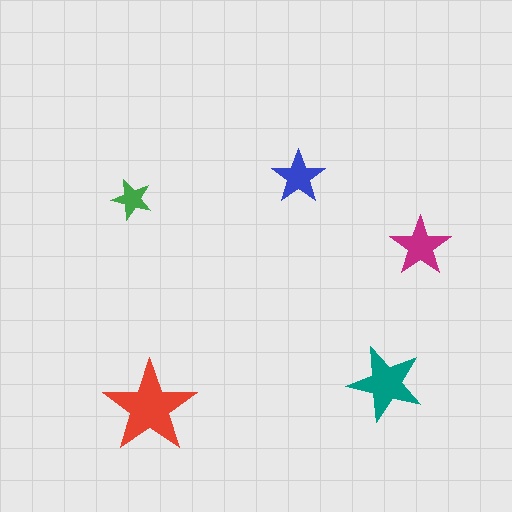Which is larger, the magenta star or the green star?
The magenta one.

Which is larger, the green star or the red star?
The red one.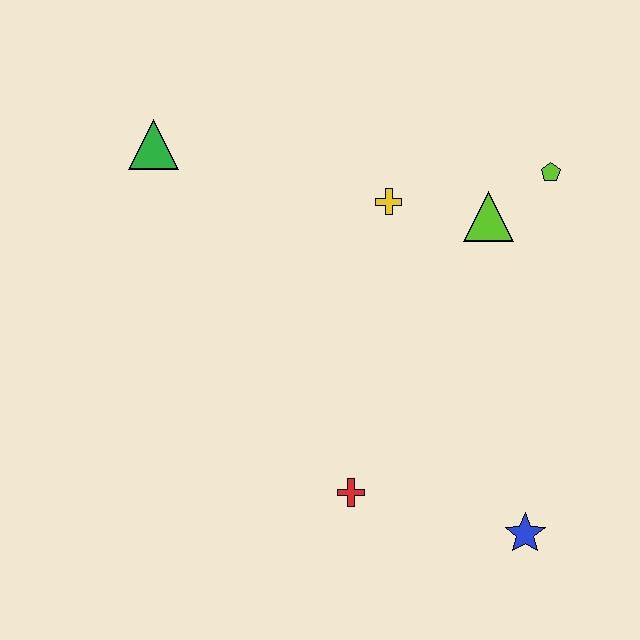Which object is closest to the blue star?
The red cross is closest to the blue star.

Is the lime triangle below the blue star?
No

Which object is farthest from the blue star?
The green triangle is farthest from the blue star.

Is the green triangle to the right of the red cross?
No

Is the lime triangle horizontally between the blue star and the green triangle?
Yes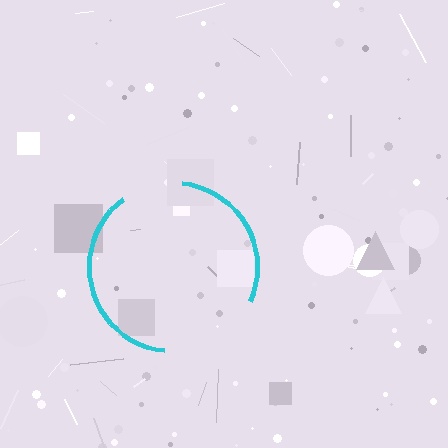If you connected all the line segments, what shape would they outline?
They would outline a circle.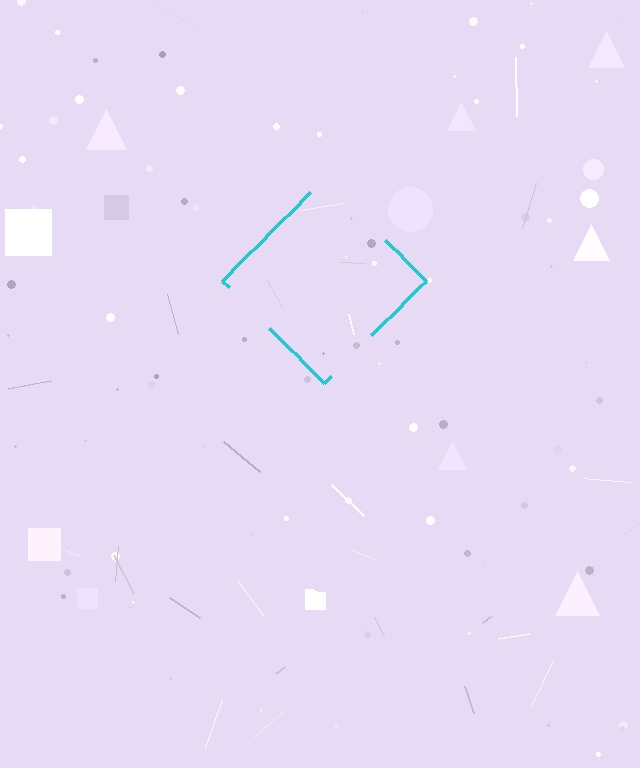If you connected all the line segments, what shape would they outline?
They would outline a diamond.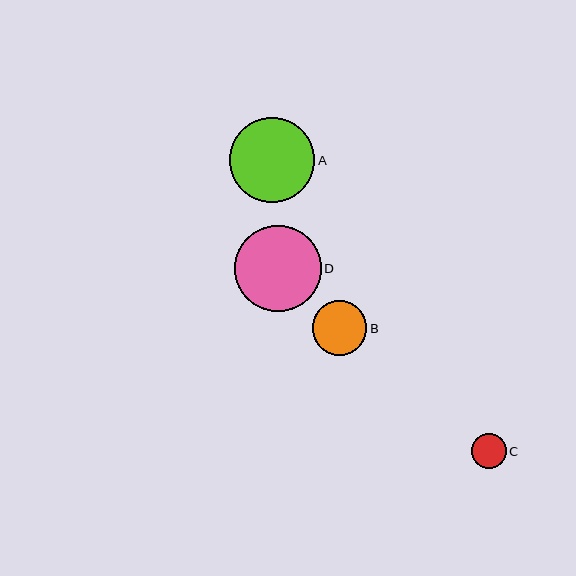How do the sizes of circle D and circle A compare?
Circle D and circle A are approximately the same size.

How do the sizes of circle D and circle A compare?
Circle D and circle A are approximately the same size.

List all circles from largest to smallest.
From largest to smallest: D, A, B, C.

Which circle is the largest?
Circle D is the largest with a size of approximately 86 pixels.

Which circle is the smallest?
Circle C is the smallest with a size of approximately 35 pixels.